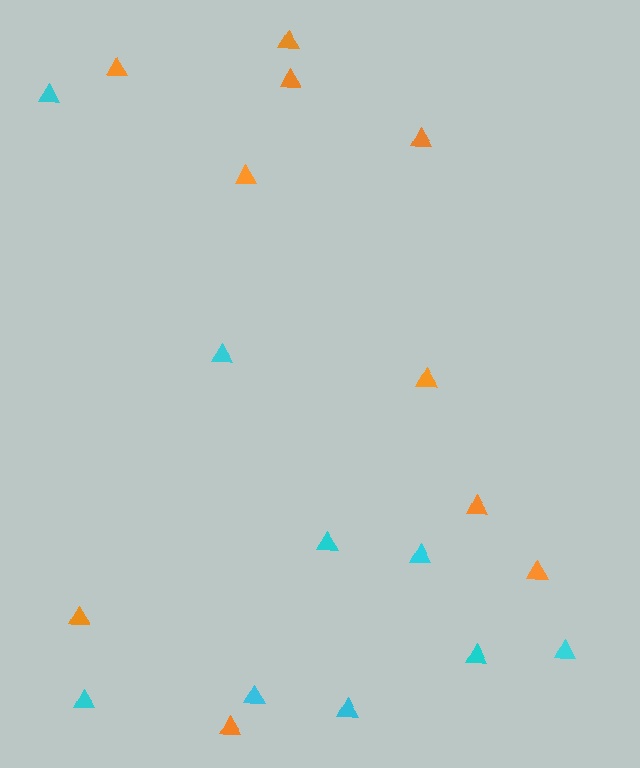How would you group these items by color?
There are 2 groups: one group of orange triangles (10) and one group of cyan triangles (9).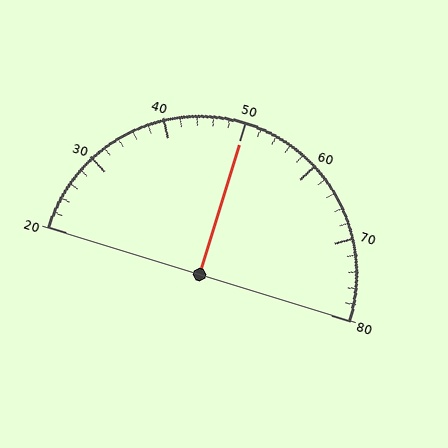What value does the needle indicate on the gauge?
The needle indicates approximately 50.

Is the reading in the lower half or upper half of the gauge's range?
The reading is in the upper half of the range (20 to 80).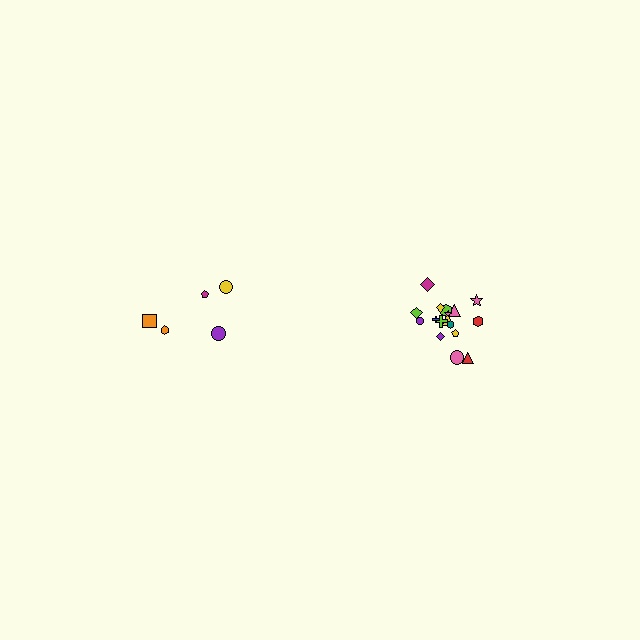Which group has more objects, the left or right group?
The right group.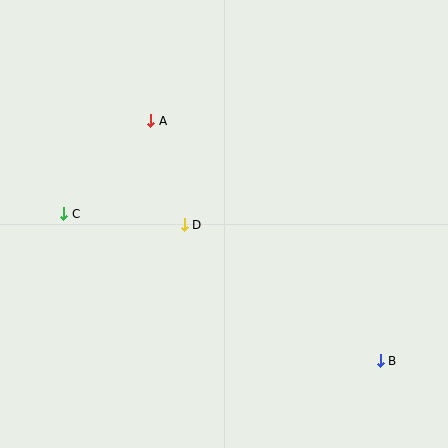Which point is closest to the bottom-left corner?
Point C is closest to the bottom-left corner.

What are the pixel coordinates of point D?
Point D is at (184, 225).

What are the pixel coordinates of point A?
Point A is at (151, 121).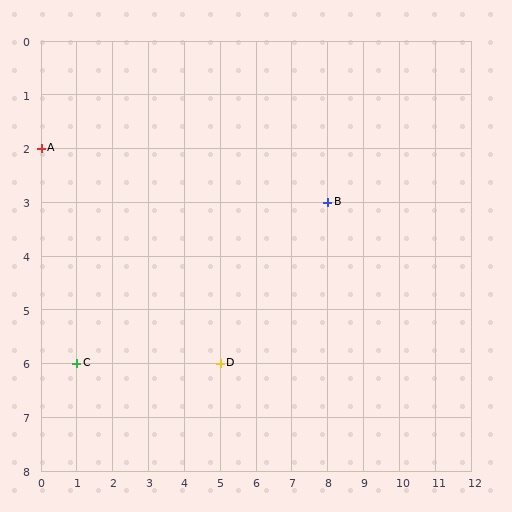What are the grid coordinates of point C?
Point C is at grid coordinates (1, 6).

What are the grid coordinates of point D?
Point D is at grid coordinates (5, 6).